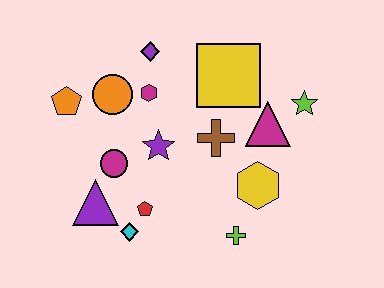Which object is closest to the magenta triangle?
The lime star is closest to the magenta triangle.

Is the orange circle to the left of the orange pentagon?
No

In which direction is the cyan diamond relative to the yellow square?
The cyan diamond is below the yellow square.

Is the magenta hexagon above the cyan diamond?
Yes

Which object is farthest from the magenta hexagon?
The lime cross is farthest from the magenta hexagon.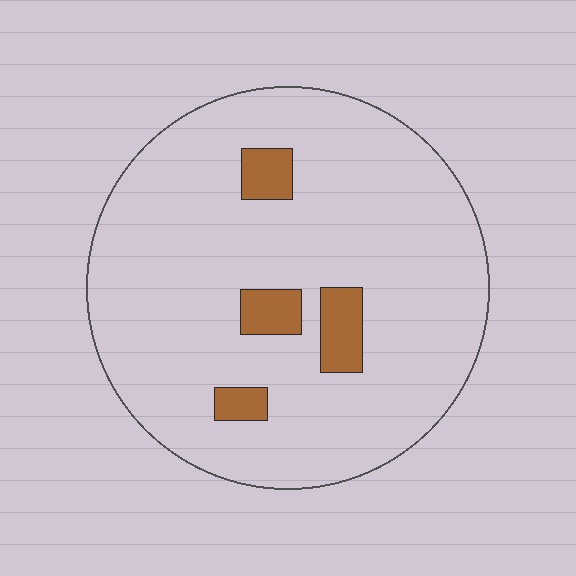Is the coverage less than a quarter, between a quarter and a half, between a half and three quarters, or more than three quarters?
Less than a quarter.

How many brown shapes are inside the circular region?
4.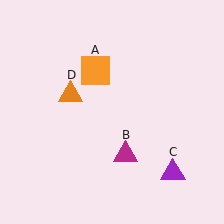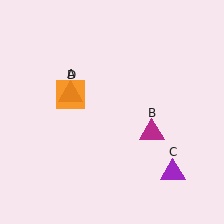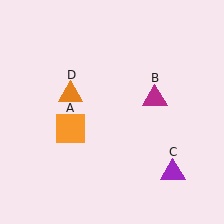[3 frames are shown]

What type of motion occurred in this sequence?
The orange square (object A), magenta triangle (object B) rotated counterclockwise around the center of the scene.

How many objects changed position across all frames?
2 objects changed position: orange square (object A), magenta triangle (object B).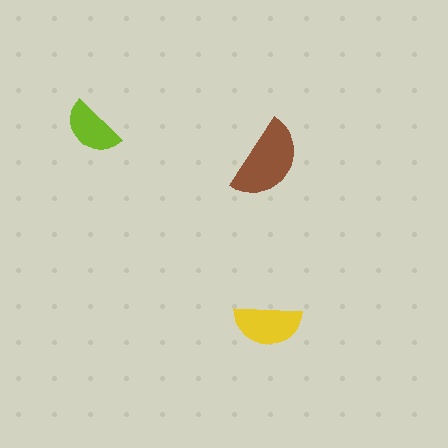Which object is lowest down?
The yellow semicircle is bottommost.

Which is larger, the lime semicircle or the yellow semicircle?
The yellow one.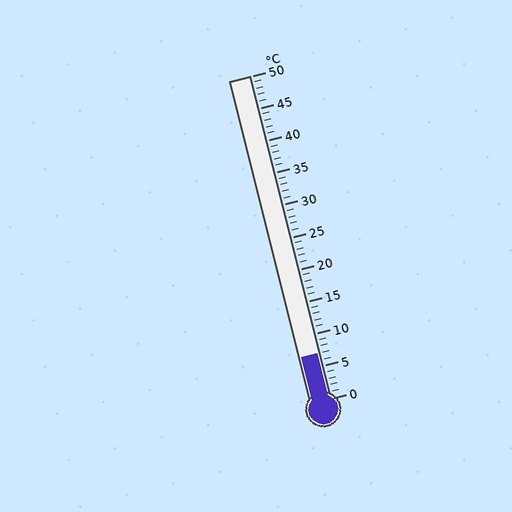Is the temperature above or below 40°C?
The temperature is below 40°C.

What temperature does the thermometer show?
The thermometer shows approximately 7°C.